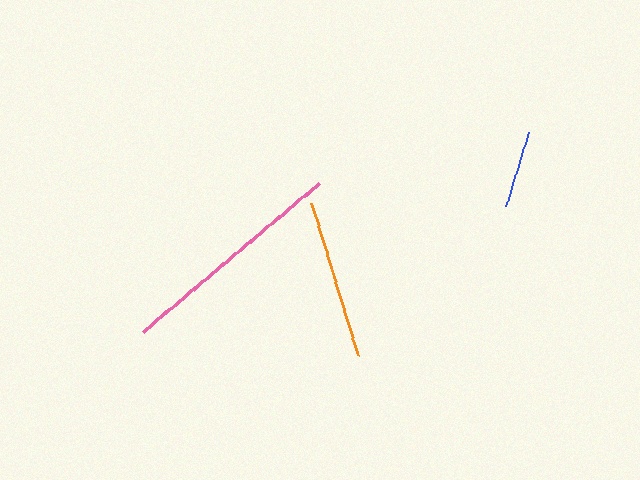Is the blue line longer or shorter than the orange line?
The orange line is longer than the blue line.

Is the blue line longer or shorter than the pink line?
The pink line is longer than the blue line.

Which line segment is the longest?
The pink line is the longest at approximately 231 pixels.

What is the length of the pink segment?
The pink segment is approximately 231 pixels long.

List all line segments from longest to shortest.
From longest to shortest: pink, orange, blue.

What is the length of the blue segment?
The blue segment is approximately 77 pixels long.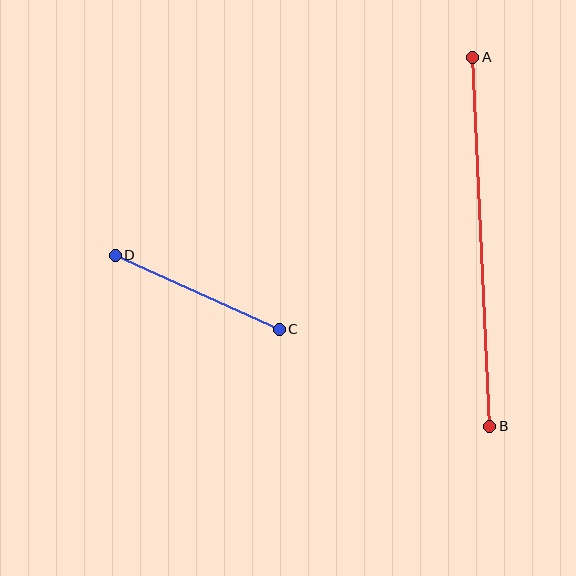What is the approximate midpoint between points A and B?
The midpoint is at approximately (481, 242) pixels.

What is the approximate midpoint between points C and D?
The midpoint is at approximately (197, 292) pixels.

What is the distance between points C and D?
The distance is approximately 180 pixels.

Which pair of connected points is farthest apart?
Points A and B are farthest apart.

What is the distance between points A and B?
The distance is approximately 369 pixels.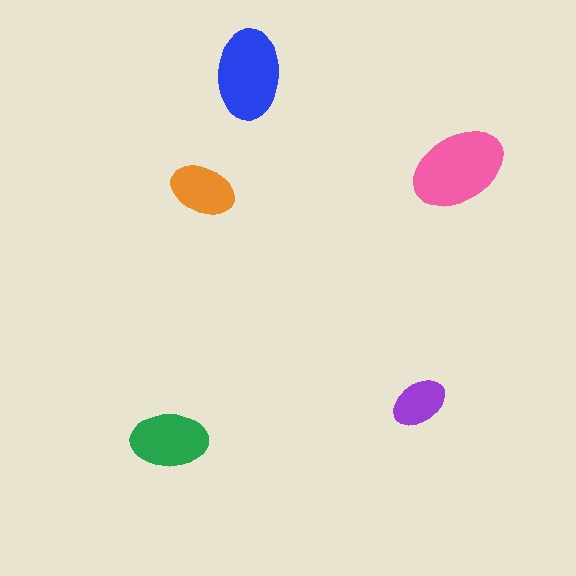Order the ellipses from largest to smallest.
the pink one, the blue one, the green one, the orange one, the purple one.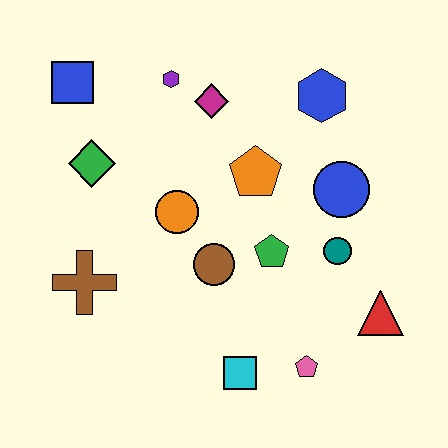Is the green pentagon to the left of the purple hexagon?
No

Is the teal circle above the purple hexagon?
No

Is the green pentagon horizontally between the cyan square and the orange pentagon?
No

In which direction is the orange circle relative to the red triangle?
The orange circle is to the left of the red triangle.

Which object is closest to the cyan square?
The pink pentagon is closest to the cyan square.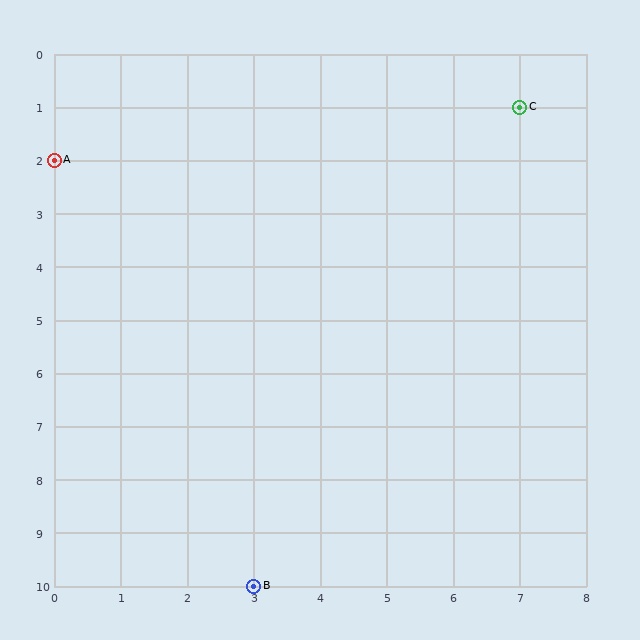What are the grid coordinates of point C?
Point C is at grid coordinates (7, 1).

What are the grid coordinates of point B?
Point B is at grid coordinates (3, 10).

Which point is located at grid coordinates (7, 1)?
Point C is at (7, 1).